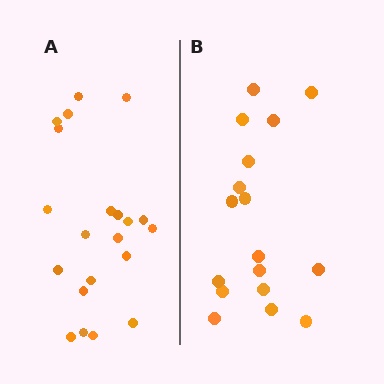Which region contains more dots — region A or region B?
Region A (the left region) has more dots.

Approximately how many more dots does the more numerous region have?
Region A has about 4 more dots than region B.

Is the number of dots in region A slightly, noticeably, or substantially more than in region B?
Region A has only slightly more — the two regions are fairly close. The ratio is roughly 1.2 to 1.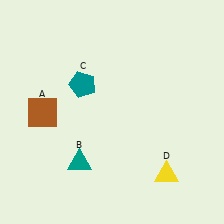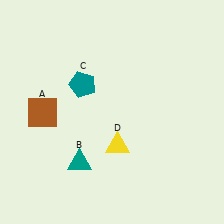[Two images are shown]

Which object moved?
The yellow triangle (D) moved left.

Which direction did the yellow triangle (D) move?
The yellow triangle (D) moved left.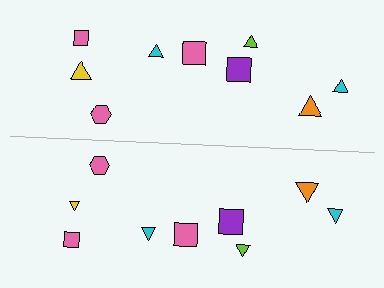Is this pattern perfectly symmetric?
No, the pattern is not perfectly symmetric. The yellow triangle on the bottom side has a different size than its mirror counterpart.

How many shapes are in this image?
There are 18 shapes in this image.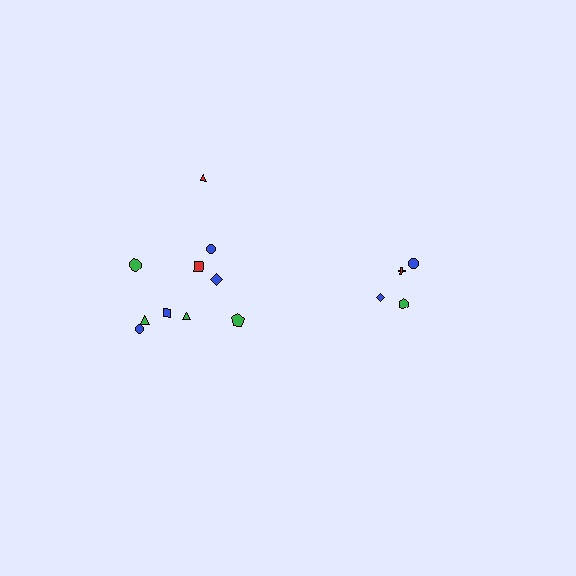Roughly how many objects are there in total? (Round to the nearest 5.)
Roughly 15 objects in total.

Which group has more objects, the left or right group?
The left group.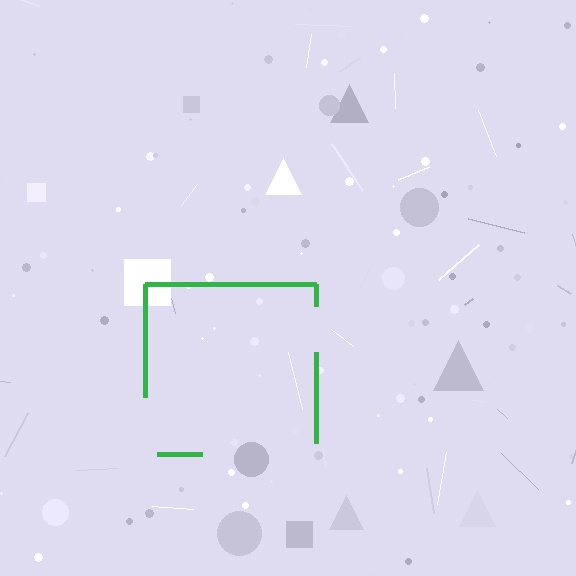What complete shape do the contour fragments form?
The contour fragments form a square.